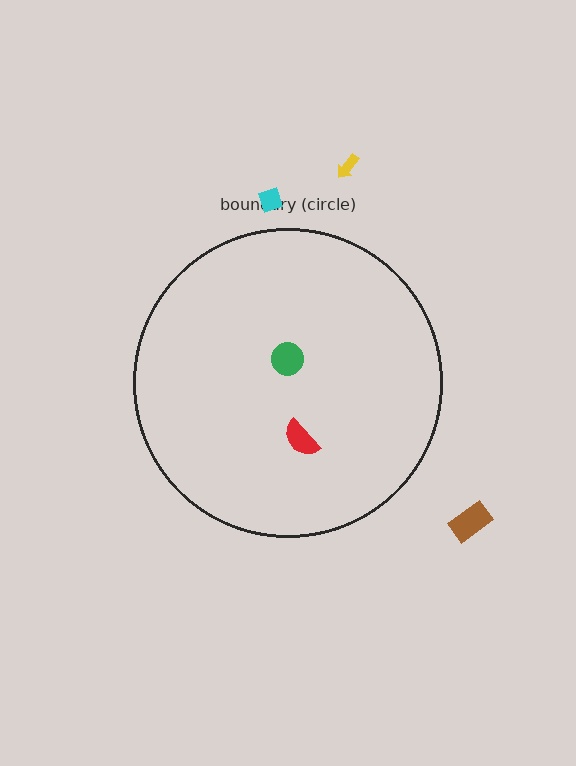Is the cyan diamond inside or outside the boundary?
Outside.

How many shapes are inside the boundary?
2 inside, 3 outside.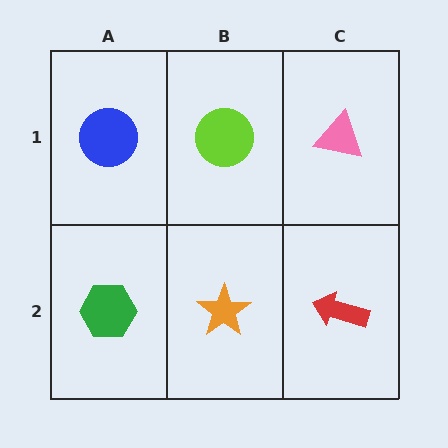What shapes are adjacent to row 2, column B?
A lime circle (row 1, column B), a green hexagon (row 2, column A), a red arrow (row 2, column C).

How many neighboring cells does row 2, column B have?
3.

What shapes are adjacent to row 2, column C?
A pink triangle (row 1, column C), an orange star (row 2, column B).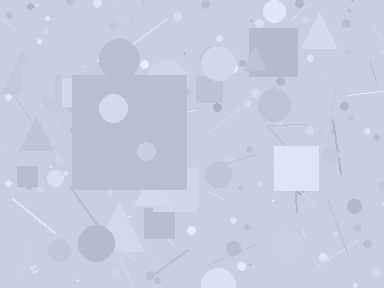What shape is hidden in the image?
A square is hidden in the image.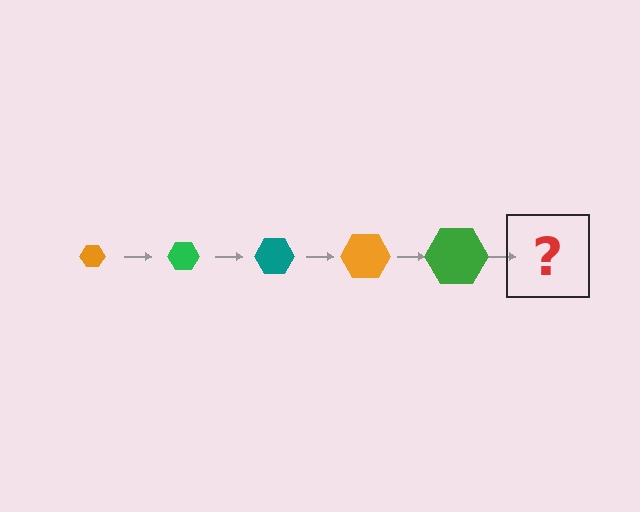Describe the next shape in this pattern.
It should be a teal hexagon, larger than the previous one.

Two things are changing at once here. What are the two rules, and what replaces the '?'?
The two rules are that the hexagon grows larger each step and the color cycles through orange, green, and teal. The '?' should be a teal hexagon, larger than the previous one.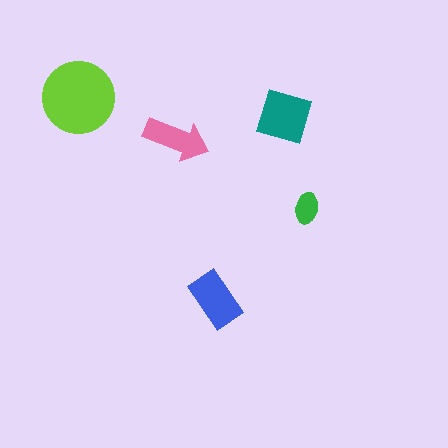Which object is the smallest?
The green ellipse.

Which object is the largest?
The lime circle.